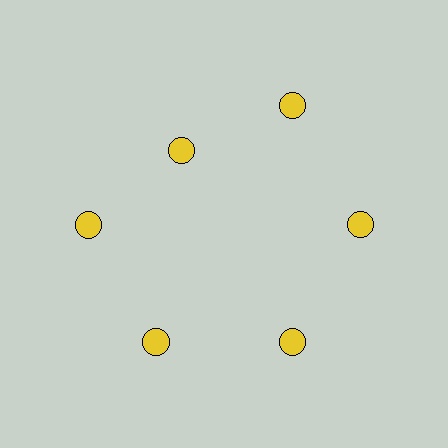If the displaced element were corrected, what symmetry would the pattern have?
It would have 6-fold rotational symmetry — the pattern would map onto itself every 60 degrees.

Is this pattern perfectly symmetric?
No. The 6 yellow circles are arranged in a ring, but one element near the 11 o'clock position is pulled inward toward the center, breaking the 6-fold rotational symmetry.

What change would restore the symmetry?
The symmetry would be restored by moving it outward, back onto the ring so that all 6 circles sit at equal angles and equal distance from the center.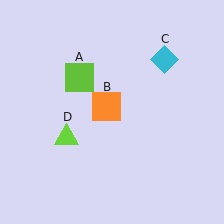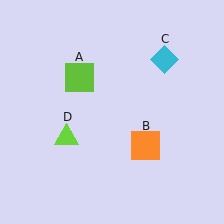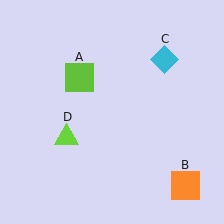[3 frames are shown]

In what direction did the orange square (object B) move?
The orange square (object B) moved down and to the right.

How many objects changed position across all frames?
1 object changed position: orange square (object B).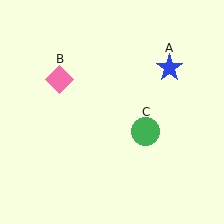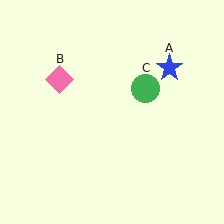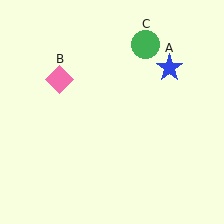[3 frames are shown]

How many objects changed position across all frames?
1 object changed position: green circle (object C).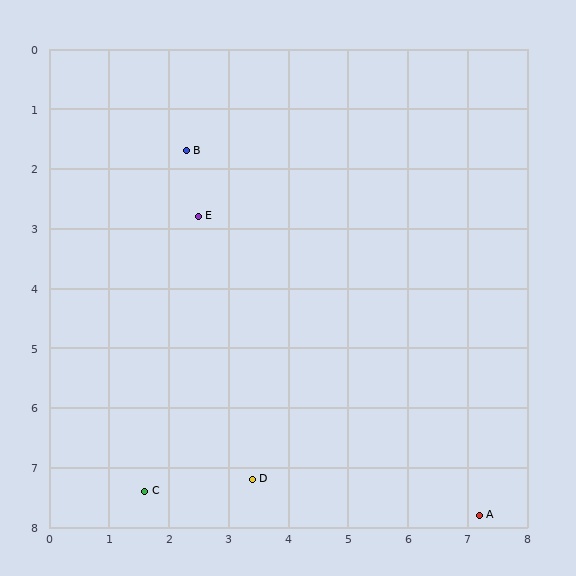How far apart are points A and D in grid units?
Points A and D are about 3.8 grid units apart.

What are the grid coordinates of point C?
Point C is at approximately (1.6, 7.4).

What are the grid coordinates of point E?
Point E is at approximately (2.5, 2.8).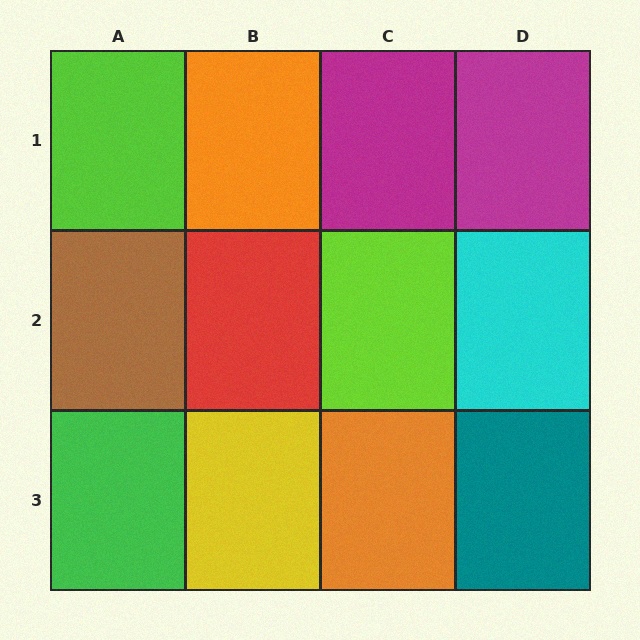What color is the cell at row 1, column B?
Orange.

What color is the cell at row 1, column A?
Lime.